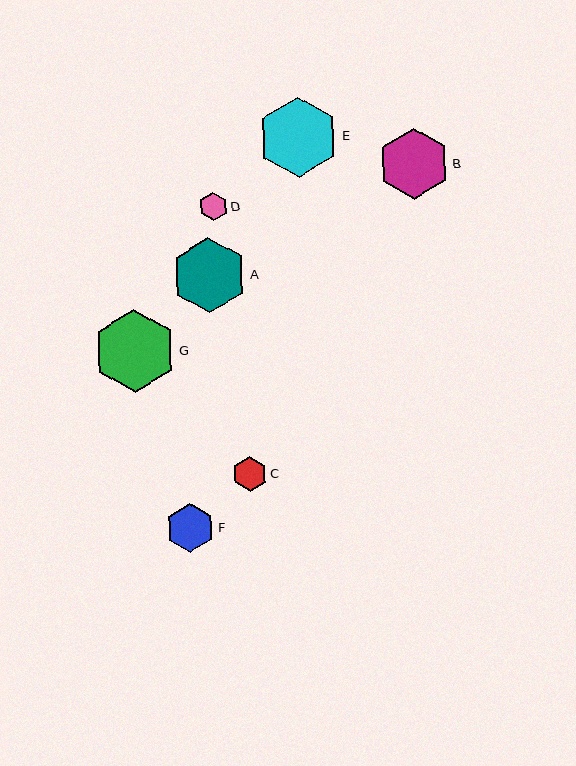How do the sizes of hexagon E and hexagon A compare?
Hexagon E and hexagon A are approximately the same size.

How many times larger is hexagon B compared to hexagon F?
Hexagon B is approximately 1.4 times the size of hexagon F.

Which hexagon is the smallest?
Hexagon D is the smallest with a size of approximately 29 pixels.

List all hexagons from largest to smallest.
From largest to smallest: G, E, A, B, F, C, D.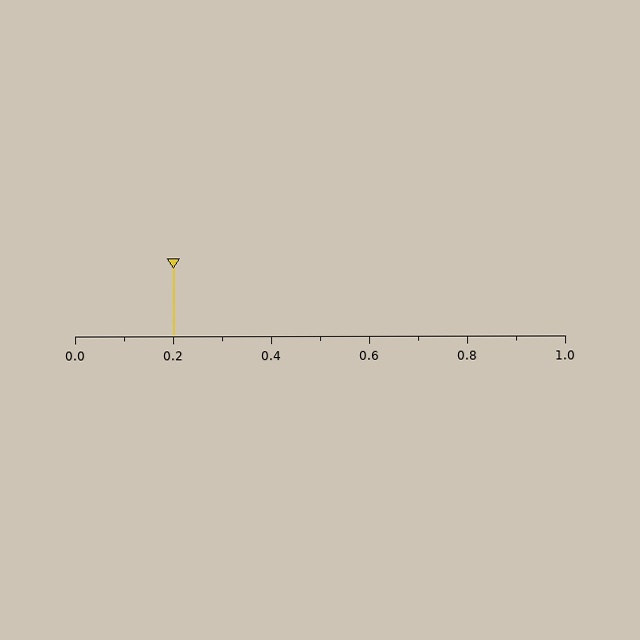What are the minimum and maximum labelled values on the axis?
The axis runs from 0.0 to 1.0.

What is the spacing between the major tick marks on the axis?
The major ticks are spaced 0.2 apart.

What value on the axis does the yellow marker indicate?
The marker indicates approximately 0.2.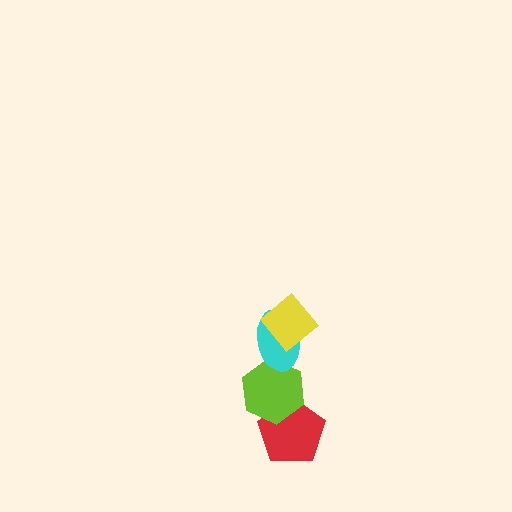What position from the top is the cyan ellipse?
The cyan ellipse is 2nd from the top.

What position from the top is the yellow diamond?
The yellow diamond is 1st from the top.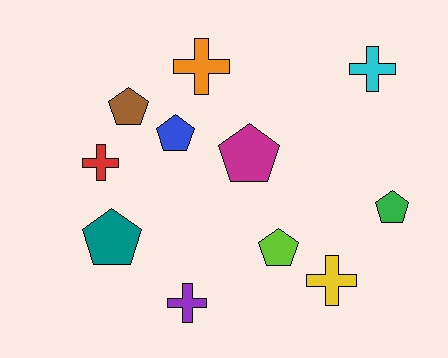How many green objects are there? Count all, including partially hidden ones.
There is 1 green object.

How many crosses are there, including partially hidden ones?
There are 5 crosses.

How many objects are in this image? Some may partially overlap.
There are 11 objects.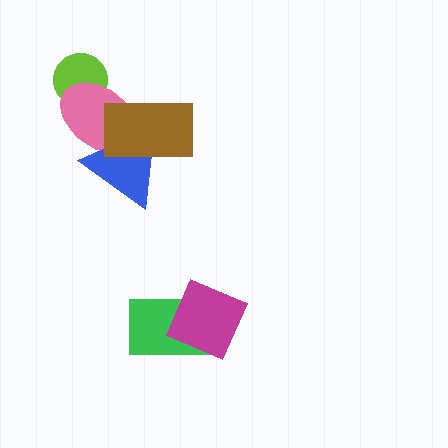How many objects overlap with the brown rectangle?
2 objects overlap with the brown rectangle.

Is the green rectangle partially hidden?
Yes, it is partially covered by another shape.